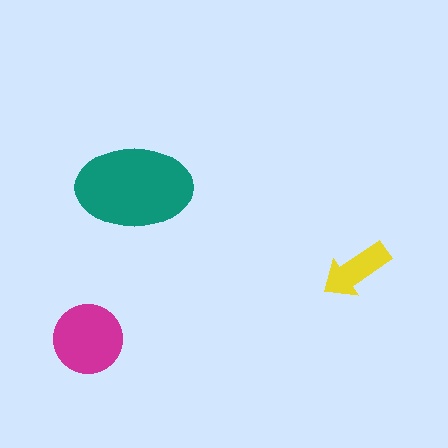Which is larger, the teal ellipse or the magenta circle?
The teal ellipse.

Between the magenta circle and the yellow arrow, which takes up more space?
The magenta circle.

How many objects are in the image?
There are 3 objects in the image.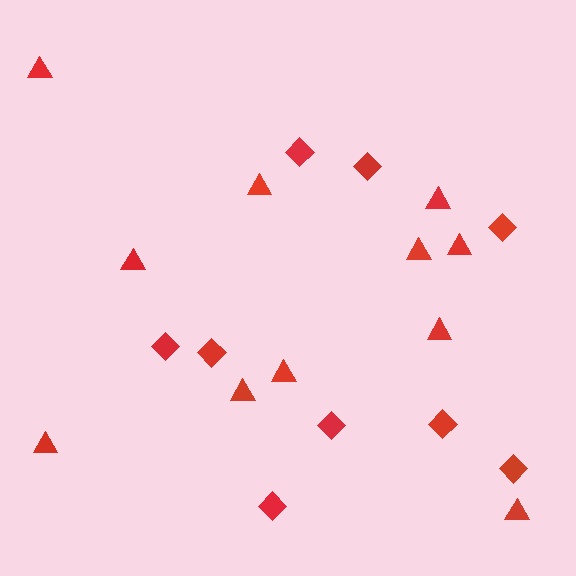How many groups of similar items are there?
There are 2 groups: one group of diamonds (9) and one group of triangles (11).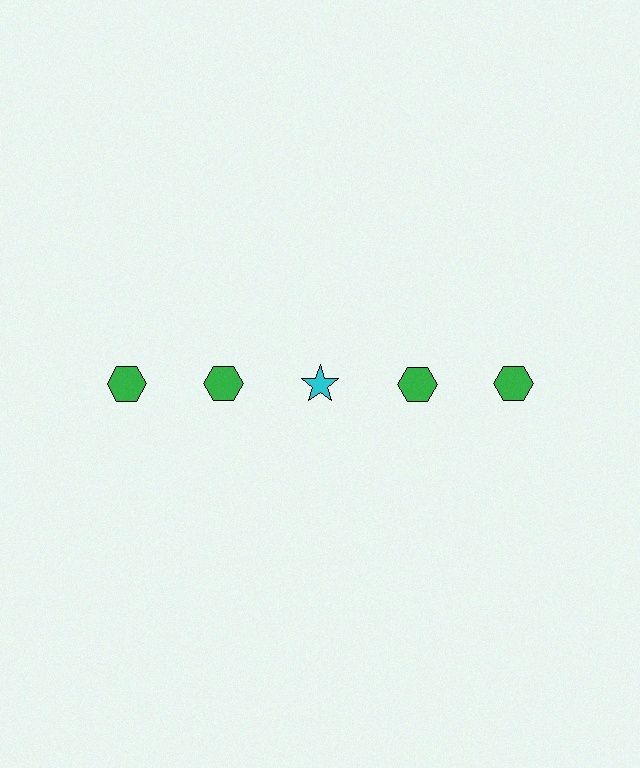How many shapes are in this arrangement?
There are 5 shapes arranged in a grid pattern.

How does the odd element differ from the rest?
It differs in both color (cyan instead of green) and shape (star instead of hexagon).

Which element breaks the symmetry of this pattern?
The cyan star in the top row, center column breaks the symmetry. All other shapes are green hexagons.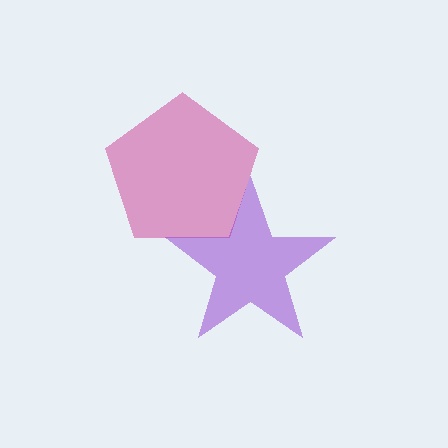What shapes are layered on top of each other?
The layered shapes are: a magenta pentagon, a purple star.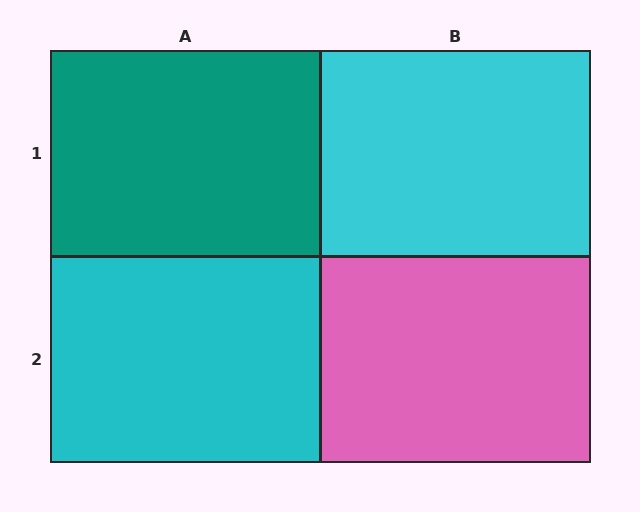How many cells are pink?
1 cell is pink.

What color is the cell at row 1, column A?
Teal.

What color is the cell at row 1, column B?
Cyan.